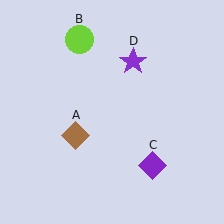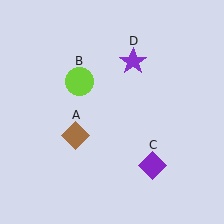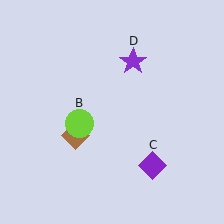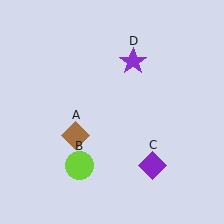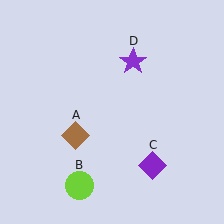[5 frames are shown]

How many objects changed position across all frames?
1 object changed position: lime circle (object B).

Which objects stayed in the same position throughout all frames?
Brown diamond (object A) and purple diamond (object C) and purple star (object D) remained stationary.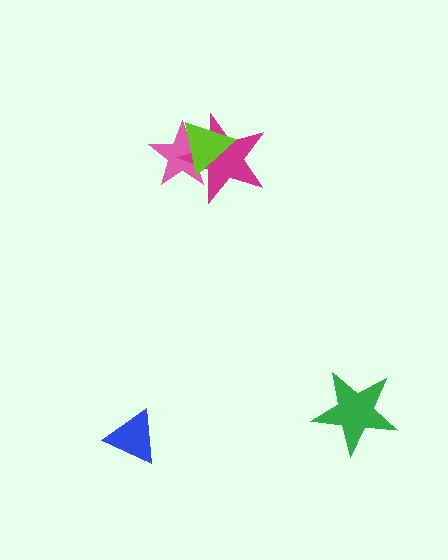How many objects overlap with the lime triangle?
2 objects overlap with the lime triangle.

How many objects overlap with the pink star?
2 objects overlap with the pink star.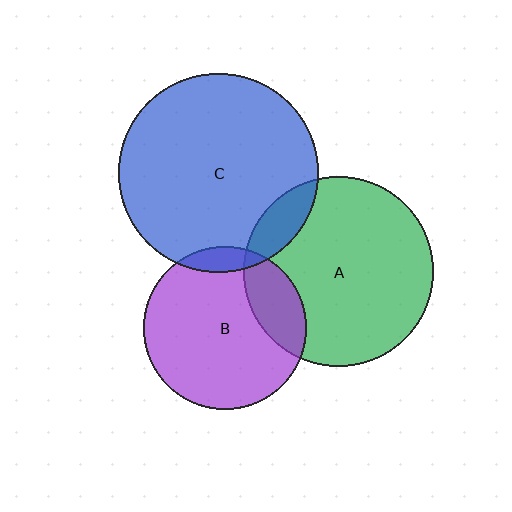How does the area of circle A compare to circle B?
Approximately 1.4 times.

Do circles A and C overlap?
Yes.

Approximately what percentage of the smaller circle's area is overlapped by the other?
Approximately 10%.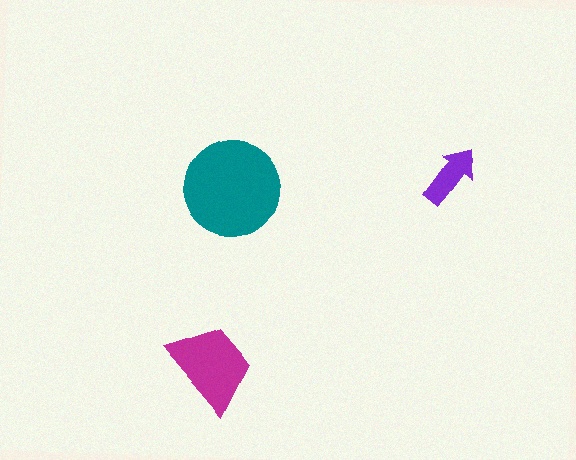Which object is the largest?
The teal circle.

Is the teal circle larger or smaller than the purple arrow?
Larger.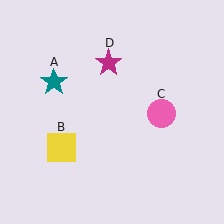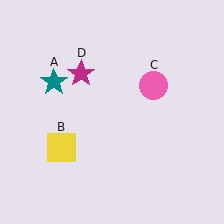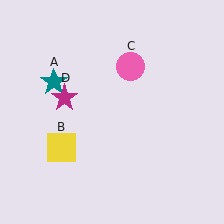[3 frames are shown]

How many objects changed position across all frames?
2 objects changed position: pink circle (object C), magenta star (object D).